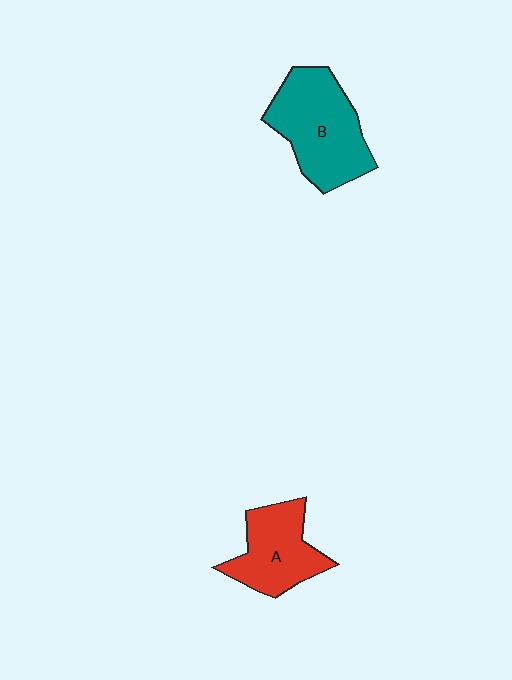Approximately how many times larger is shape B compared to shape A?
Approximately 1.4 times.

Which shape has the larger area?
Shape B (teal).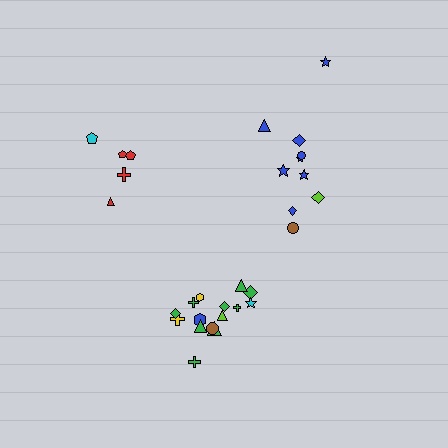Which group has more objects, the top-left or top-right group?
The top-right group.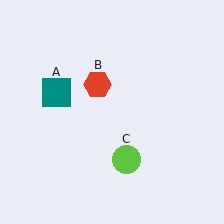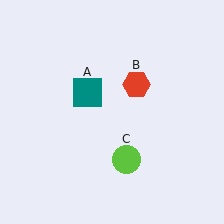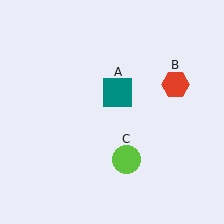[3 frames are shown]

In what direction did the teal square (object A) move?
The teal square (object A) moved right.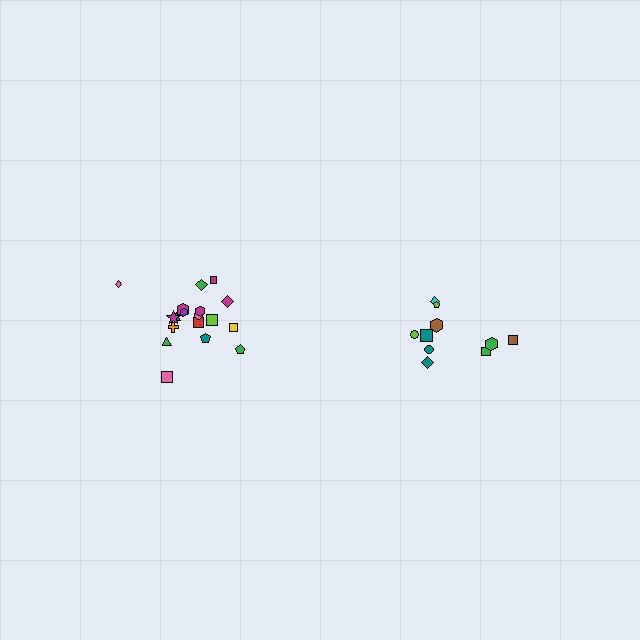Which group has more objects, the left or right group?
The left group.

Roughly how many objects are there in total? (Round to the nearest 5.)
Roughly 30 objects in total.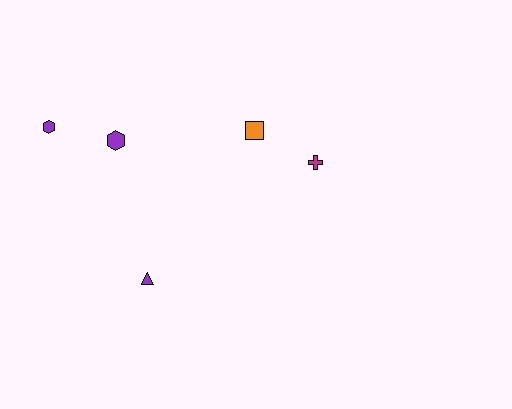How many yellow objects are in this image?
There are no yellow objects.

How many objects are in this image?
There are 5 objects.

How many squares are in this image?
There is 1 square.